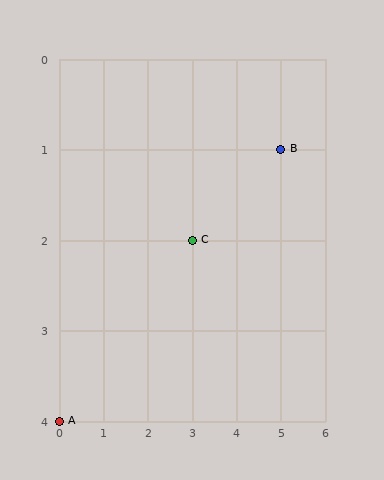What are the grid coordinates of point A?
Point A is at grid coordinates (0, 4).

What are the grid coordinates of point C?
Point C is at grid coordinates (3, 2).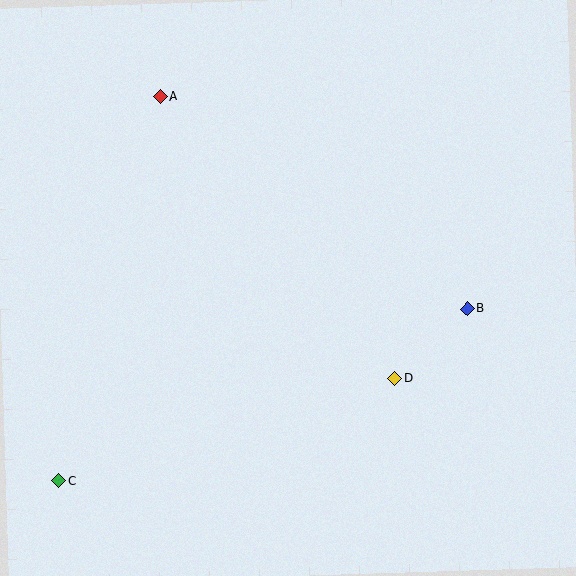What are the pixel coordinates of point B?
Point B is at (467, 309).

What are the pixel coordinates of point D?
Point D is at (395, 378).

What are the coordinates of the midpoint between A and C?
The midpoint between A and C is at (109, 289).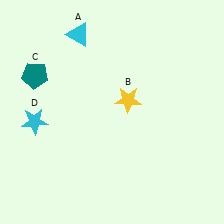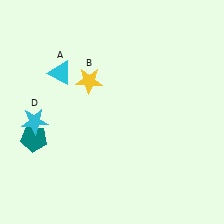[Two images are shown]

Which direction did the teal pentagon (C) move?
The teal pentagon (C) moved down.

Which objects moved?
The objects that moved are: the cyan triangle (A), the yellow star (B), the teal pentagon (C).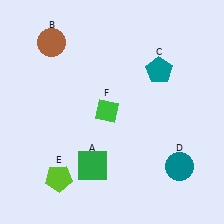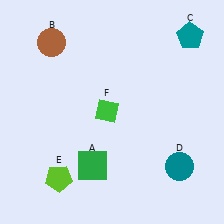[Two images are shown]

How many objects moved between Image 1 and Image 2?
1 object moved between the two images.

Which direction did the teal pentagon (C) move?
The teal pentagon (C) moved up.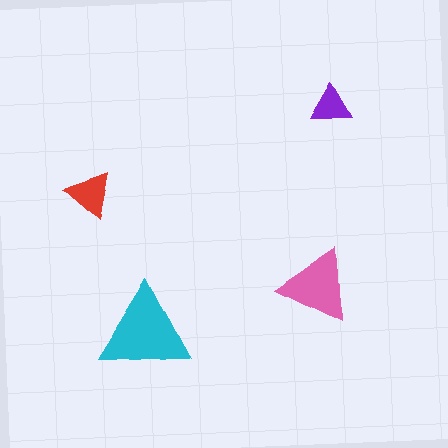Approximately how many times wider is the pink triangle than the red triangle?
About 1.5 times wider.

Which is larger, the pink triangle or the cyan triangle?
The cyan one.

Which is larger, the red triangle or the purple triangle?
The red one.